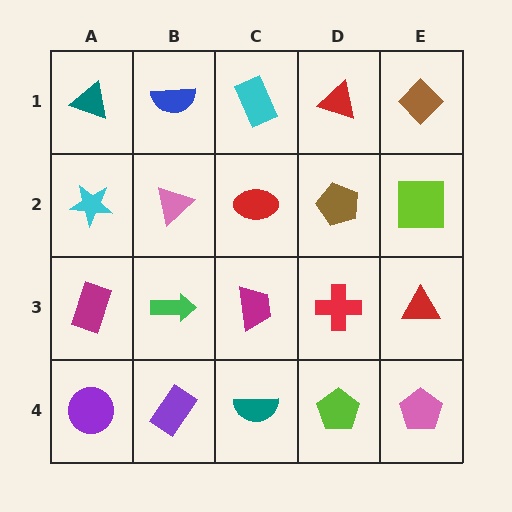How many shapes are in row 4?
5 shapes.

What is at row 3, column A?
A magenta rectangle.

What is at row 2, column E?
A lime square.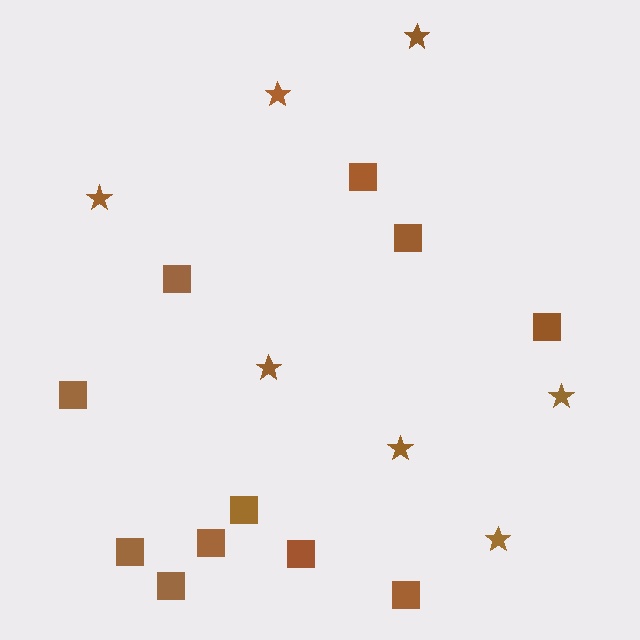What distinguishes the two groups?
There are 2 groups: one group of stars (7) and one group of squares (11).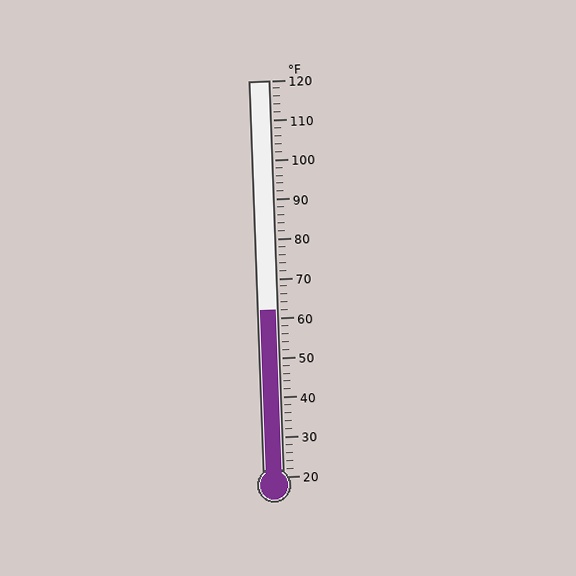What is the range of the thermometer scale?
The thermometer scale ranges from 20°F to 120°F.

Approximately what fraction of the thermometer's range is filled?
The thermometer is filled to approximately 40% of its range.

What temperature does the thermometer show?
The thermometer shows approximately 62°F.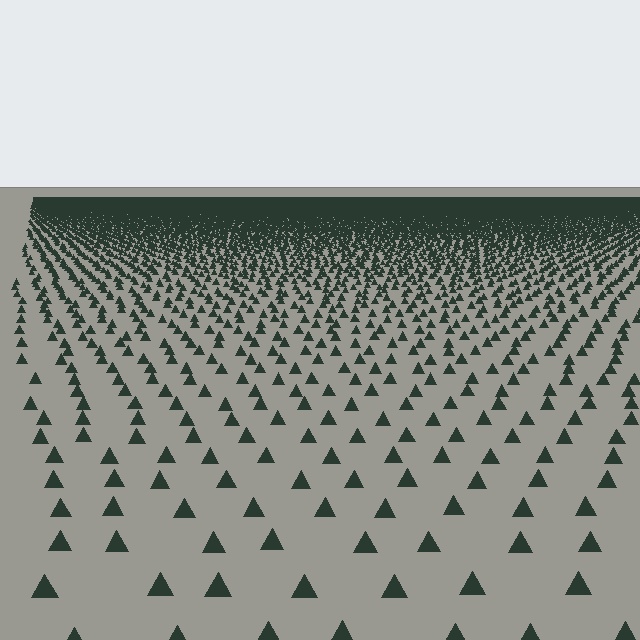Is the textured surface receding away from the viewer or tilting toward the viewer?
The surface is receding away from the viewer. Texture elements get smaller and denser toward the top.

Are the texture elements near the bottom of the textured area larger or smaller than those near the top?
Larger. Near the bottom, elements are closer to the viewer and appear at a bigger on-screen size.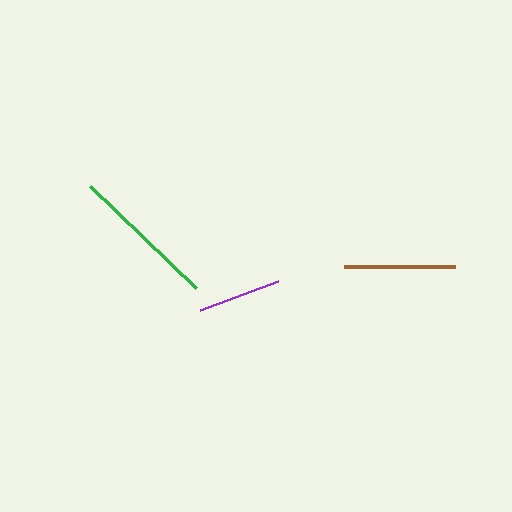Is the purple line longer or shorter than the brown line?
The brown line is longer than the purple line.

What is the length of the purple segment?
The purple segment is approximately 83 pixels long.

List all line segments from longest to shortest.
From longest to shortest: green, brown, purple.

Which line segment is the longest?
The green line is the longest at approximately 147 pixels.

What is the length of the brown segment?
The brown segment is approximately 111 pixels long.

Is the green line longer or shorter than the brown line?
The green line is longer than the brown line.